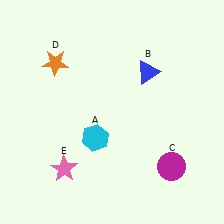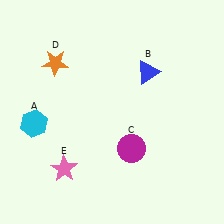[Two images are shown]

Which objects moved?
The objects that moved are: the cyan hexagon (A), the magenta circle (C).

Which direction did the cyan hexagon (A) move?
The cyan hexagon (A) moved left.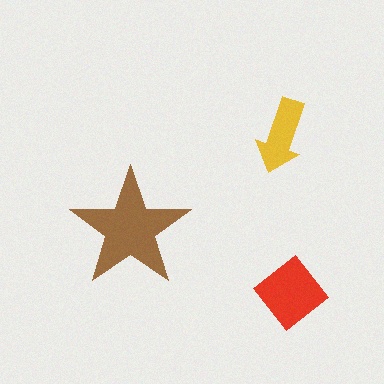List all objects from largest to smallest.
The brown star, the red diamond, the yellow arrow.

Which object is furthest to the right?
The red diamond is rightmost.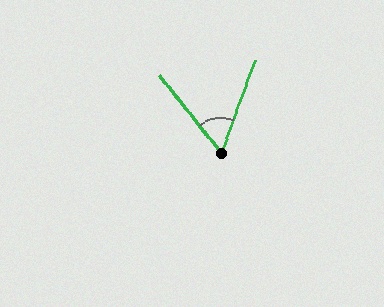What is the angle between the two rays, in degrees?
Approximately 58 degrees.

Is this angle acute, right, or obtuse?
It is acute.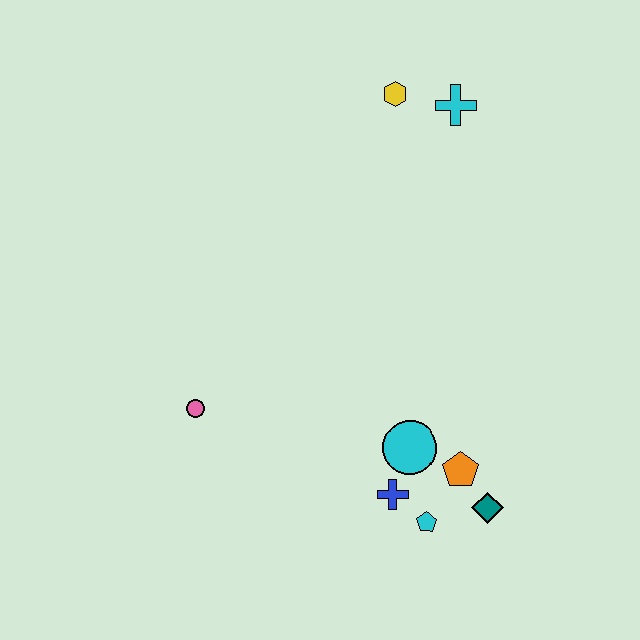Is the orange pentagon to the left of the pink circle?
No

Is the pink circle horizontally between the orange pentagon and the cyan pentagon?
No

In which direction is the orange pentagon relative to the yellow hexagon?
The orange pentagon is below the yellow hexagon.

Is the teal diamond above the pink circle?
No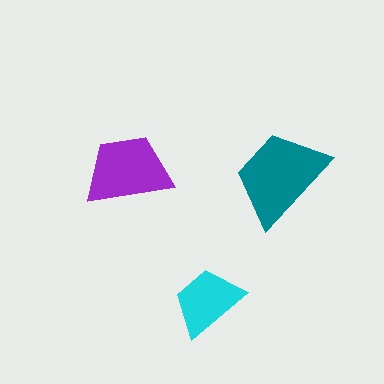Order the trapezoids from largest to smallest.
the teal one, the purple one, the cyan one.